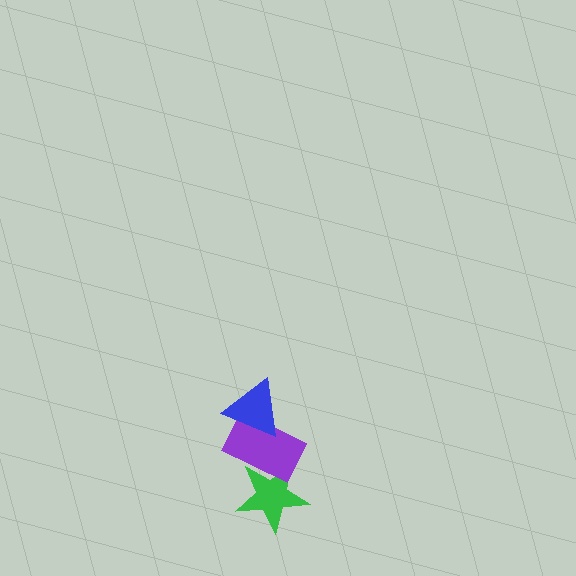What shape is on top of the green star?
The purple rectangle is on top of the green star.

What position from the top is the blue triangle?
The blue triangle is 1st from the top.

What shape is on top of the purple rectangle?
The blue triangle is on top of the purple rectangle.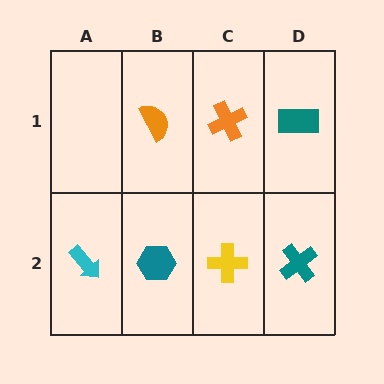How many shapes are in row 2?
4 shapes.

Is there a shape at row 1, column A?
No, that cell is empty.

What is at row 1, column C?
An orange cross.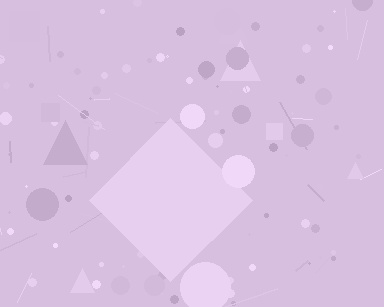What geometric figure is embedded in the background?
A diamond is embedded in the background.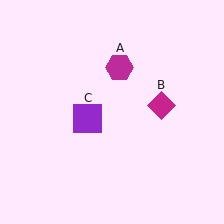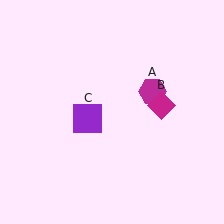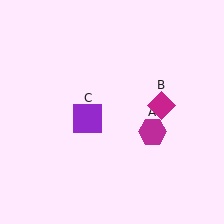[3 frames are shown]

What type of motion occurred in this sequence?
The magenta hexagon (object A) rotated clockwise around the center of the scene.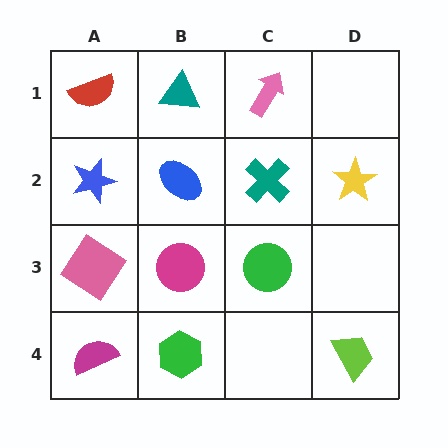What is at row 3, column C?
A green circle.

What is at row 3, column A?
A pink diamond.